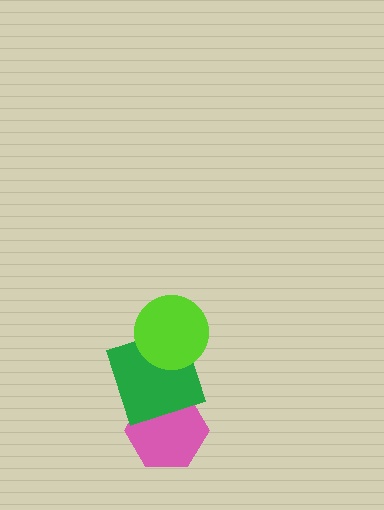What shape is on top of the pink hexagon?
The green square is on top of the pink hexagon.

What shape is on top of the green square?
The lime circle is on top of the green square.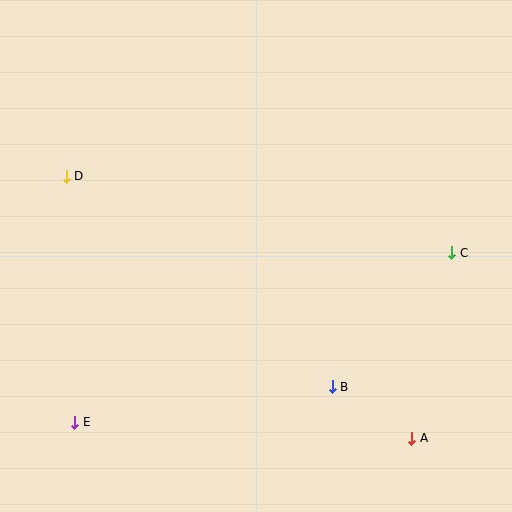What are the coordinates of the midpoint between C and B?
The midpoint between C and B is at (392, 320).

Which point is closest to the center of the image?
Point B at (332, 387) is closest to the center.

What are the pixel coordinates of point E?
Point E is at (75, 422).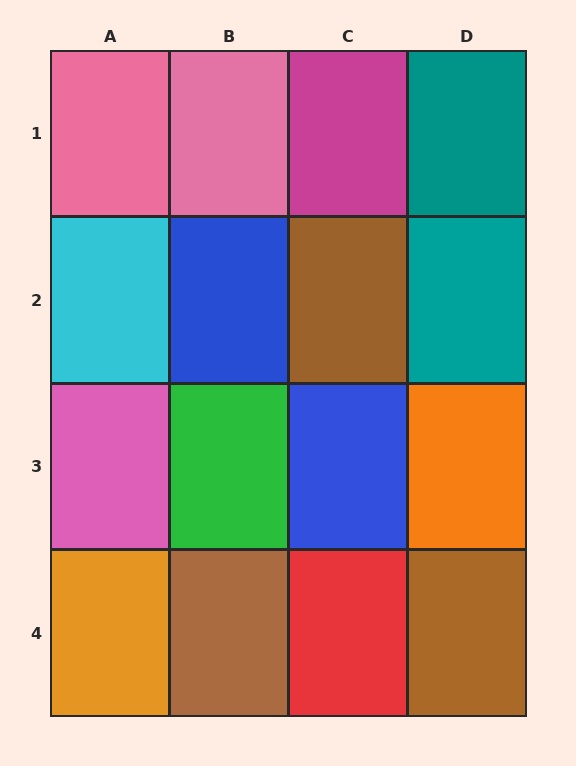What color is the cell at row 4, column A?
Orange.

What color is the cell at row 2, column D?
Teal.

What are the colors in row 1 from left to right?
Pink, pink, magenta, teal.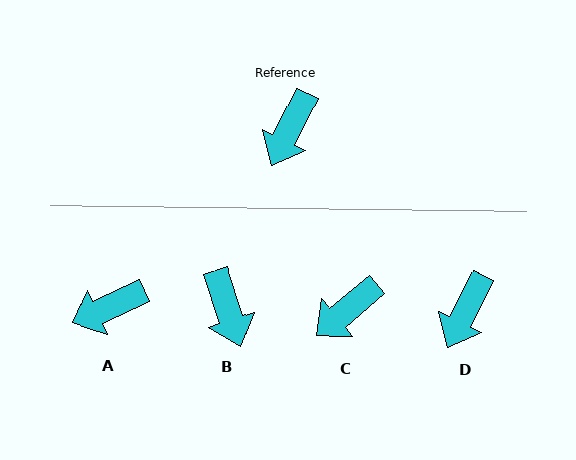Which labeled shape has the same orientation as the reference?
D.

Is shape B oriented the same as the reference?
No, it is off by about 45 degrees.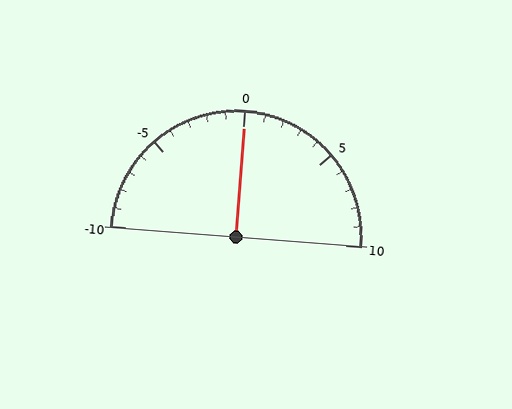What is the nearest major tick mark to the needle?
The nearest major tick mark is 0.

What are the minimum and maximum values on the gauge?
The gauge ranges from -10 to 10.